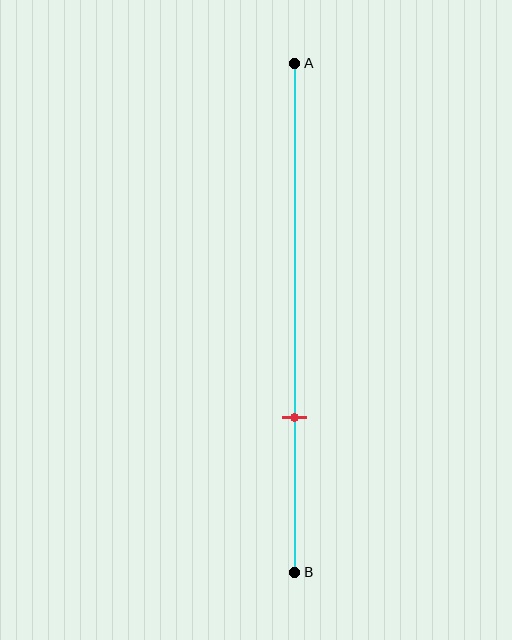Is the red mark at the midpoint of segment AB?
No, the mark is at about 70% from A, not at the 50% midpoint.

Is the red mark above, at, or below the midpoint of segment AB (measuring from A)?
The red mark is below the midpoint of segment AB.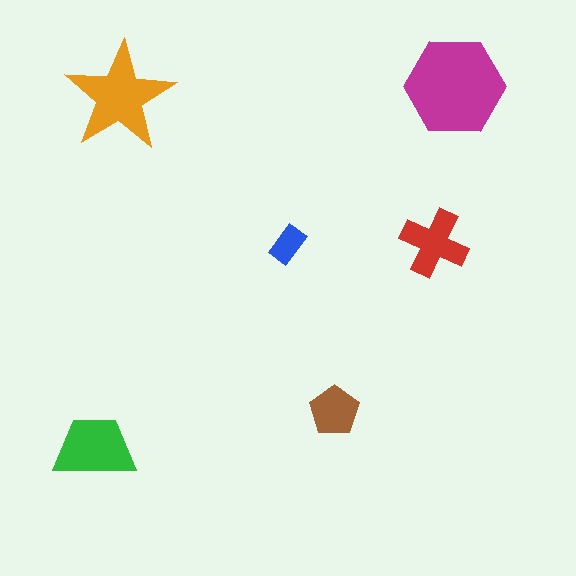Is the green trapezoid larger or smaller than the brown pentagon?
Larger.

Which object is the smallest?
The blue rectangle.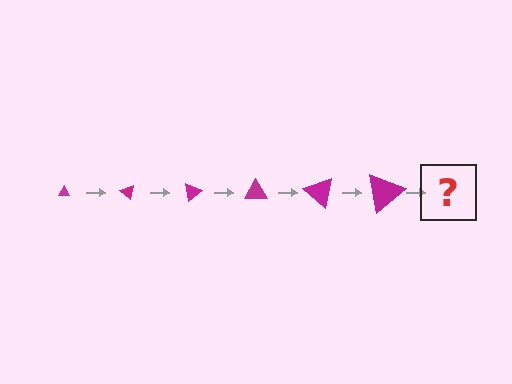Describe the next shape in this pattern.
It should be a triangle, larger than the previous one and rotated 240 degrees from the start.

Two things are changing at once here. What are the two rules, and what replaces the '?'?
The two rules are that the triangle grows larger each step and it rotates 40 degrees each step. The '?' should be a triangle, larger than the previous one and rotated 240 degrees from the start.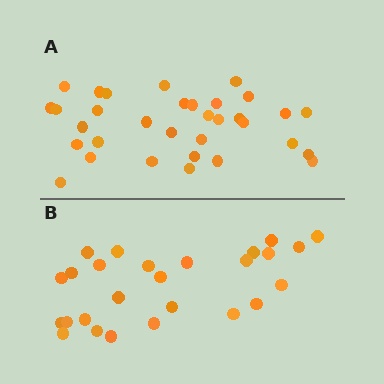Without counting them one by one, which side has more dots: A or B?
Region A (the top region) has more dots.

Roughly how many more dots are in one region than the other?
Region A has roughly 8 or so more dots than region B.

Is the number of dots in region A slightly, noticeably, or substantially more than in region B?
Region A has noticeably more, but not dramatically so. The ratio is roughly 1.3 to 1.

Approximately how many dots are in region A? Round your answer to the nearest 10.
About 30 dots. (The exact count is 33, which rounds to 30.)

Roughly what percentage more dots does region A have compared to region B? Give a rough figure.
About 25% more.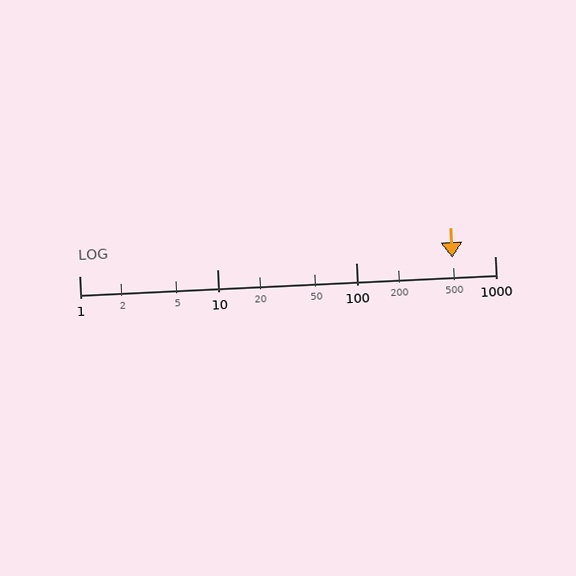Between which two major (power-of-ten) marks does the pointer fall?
The pointer is between 100 and 1000.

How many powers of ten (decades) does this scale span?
The scale spans 3 decades, from 1 to 1000.